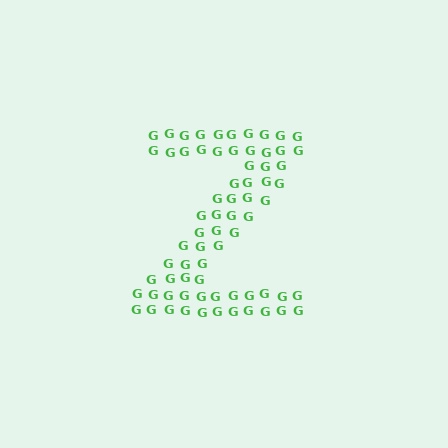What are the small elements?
The small elements are letter G's.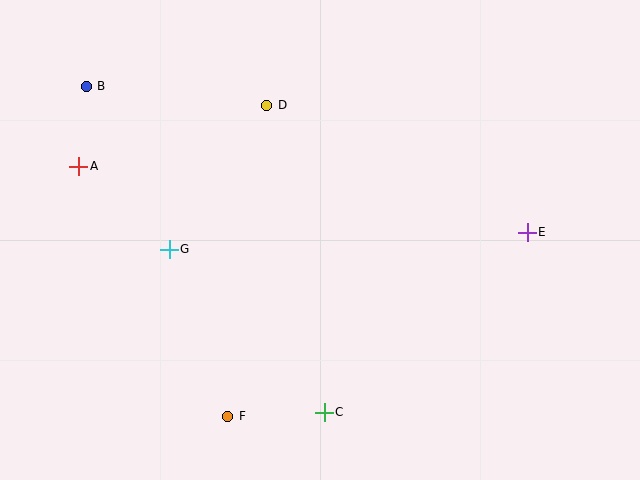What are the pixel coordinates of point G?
Point G is at (169, 249).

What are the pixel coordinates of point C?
Point C is at (324, 412).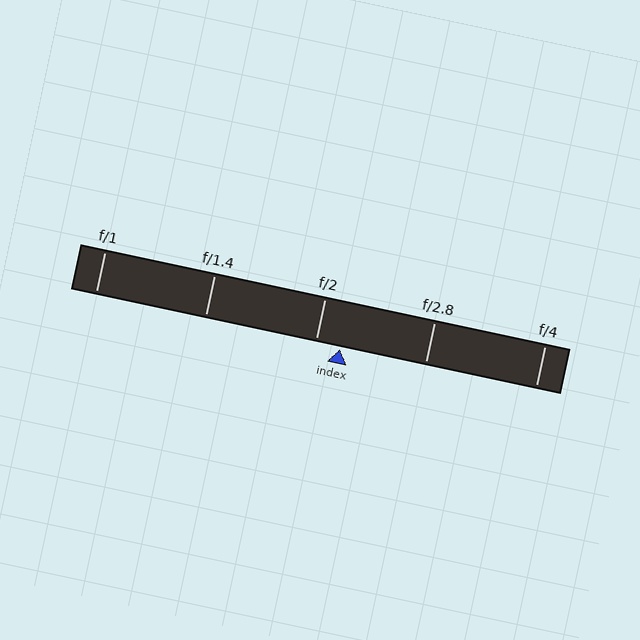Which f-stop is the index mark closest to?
The index mark is closest to f/2.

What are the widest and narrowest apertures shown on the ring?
The widest aperture shown is f/1 and the narrowest is f/4.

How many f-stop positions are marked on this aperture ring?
There are 5 f-stop positions marked.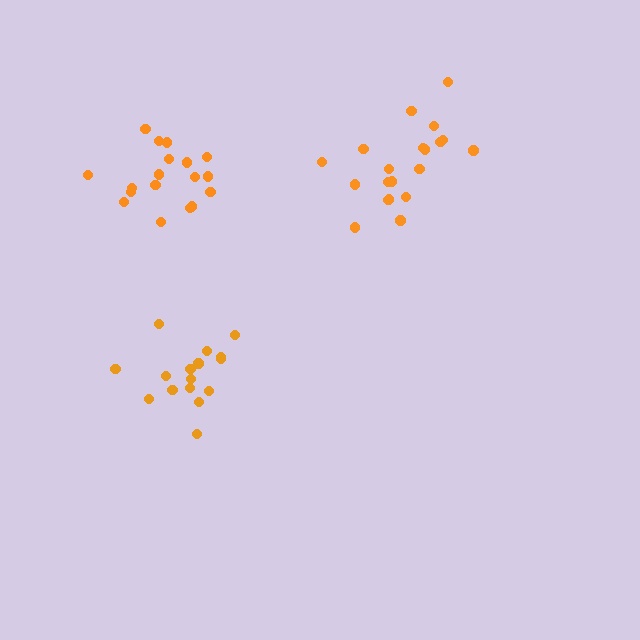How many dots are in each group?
Group 1: 16 dots, Group 2: 18 dots, Group 3: 20 dots (54 total).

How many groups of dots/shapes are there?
There are 3 groups.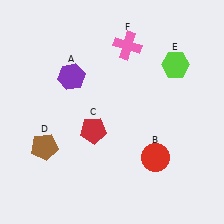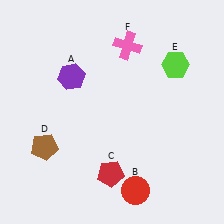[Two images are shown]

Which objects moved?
The objects that moved are: the red circle (B), the red pentagon (C).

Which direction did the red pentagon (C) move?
The red pentagon (C) moved down.